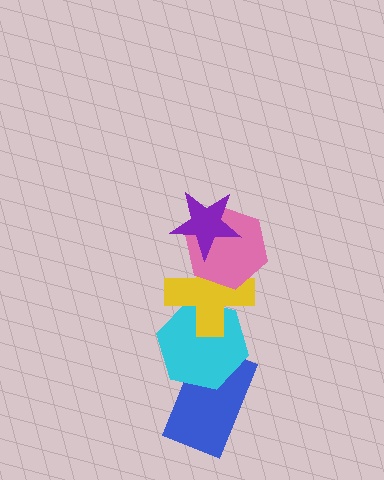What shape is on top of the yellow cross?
The pink hexagon is on top of the yellow cross.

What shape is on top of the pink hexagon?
The purple star is on top of the pink hexagon.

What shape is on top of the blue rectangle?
The cyan hexagon is on top of the blue rectangle.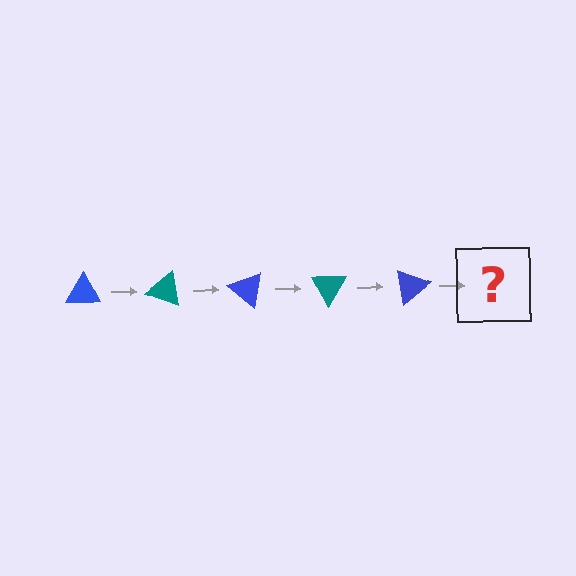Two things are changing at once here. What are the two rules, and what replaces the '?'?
The two rules are that it rotates 20 degrees each step and the color cycles through blue and teal. The '?' should be a teal triangle, rotated 100 degrees from the start.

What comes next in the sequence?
The next element should be a teal triangle, rotated 100 degrees from the start.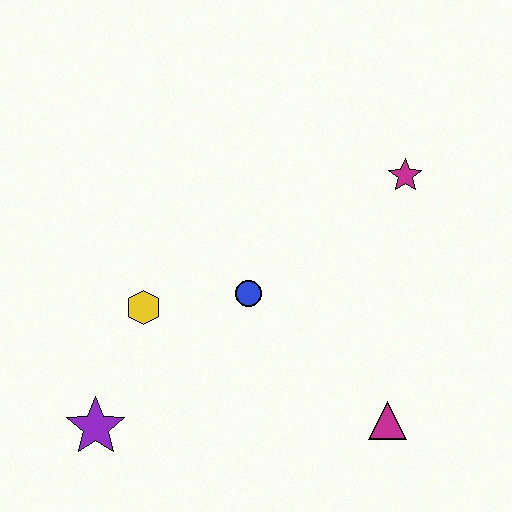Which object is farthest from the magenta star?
The purple star is farthest from the magenta star.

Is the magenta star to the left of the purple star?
No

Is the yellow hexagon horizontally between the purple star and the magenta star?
Yes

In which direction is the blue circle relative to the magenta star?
The blue circle is to the left of the magenta star.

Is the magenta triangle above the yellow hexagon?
No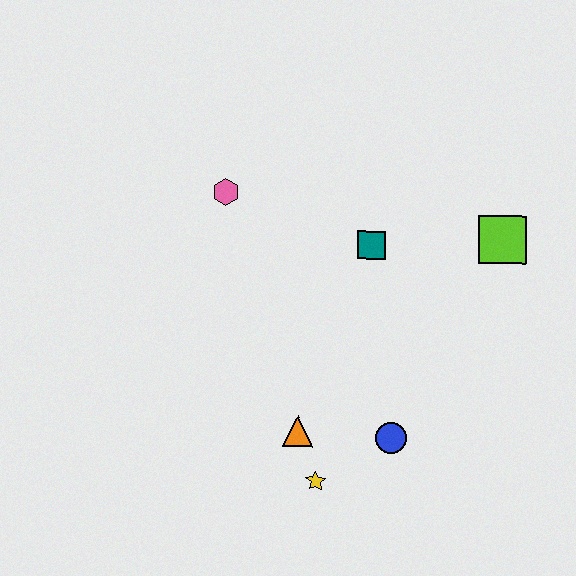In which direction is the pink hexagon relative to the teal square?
The pink hexagon is to the left of the teal square.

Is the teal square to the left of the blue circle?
Yes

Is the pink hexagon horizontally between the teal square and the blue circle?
No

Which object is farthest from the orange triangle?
The lime square is farthest from the orange triangle.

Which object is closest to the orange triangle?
The yellow star is closest to the orange triangle.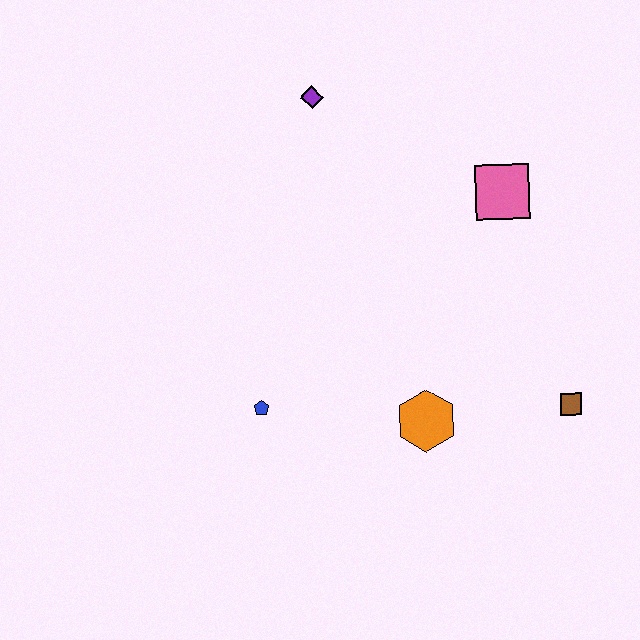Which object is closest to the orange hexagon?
The brown square is closest to the orange hexagon.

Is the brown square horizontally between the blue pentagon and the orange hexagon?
No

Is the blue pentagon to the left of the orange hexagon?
Yes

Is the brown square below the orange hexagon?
No